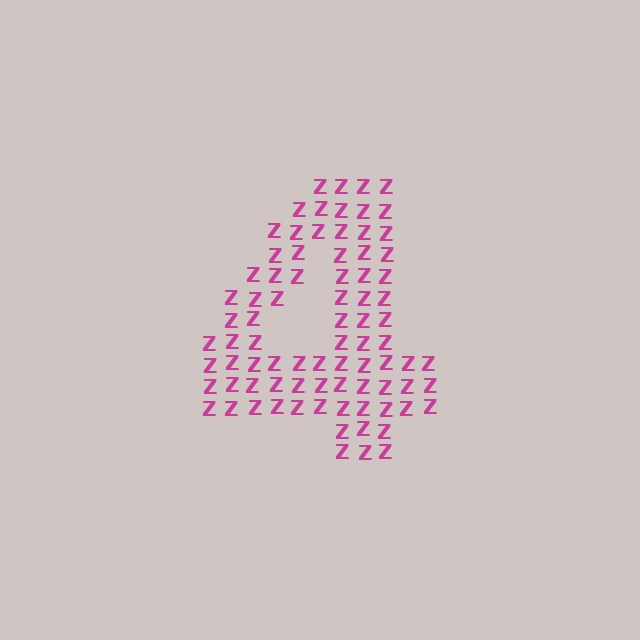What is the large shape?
The large shape is the digit 4.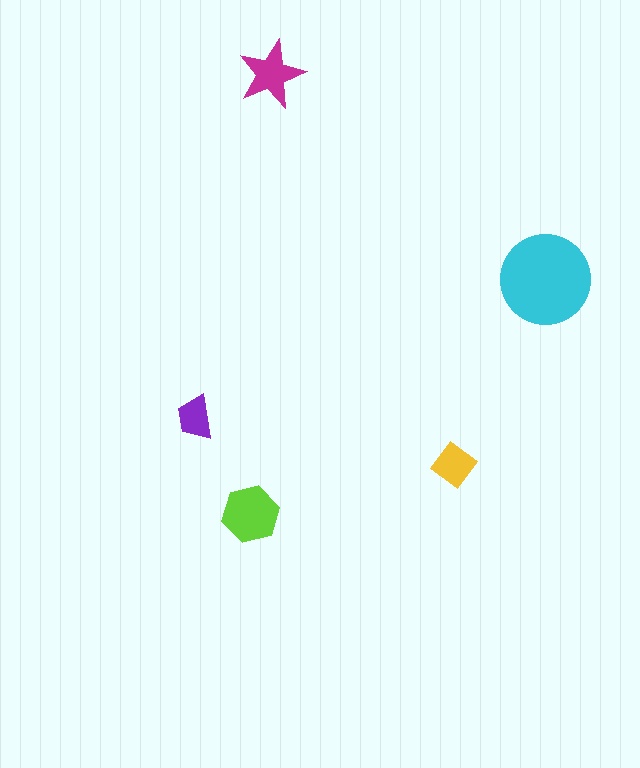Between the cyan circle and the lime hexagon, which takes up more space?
The cyan circle.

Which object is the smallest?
The purple trapezoid.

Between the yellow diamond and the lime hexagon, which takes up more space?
The lime hexagon.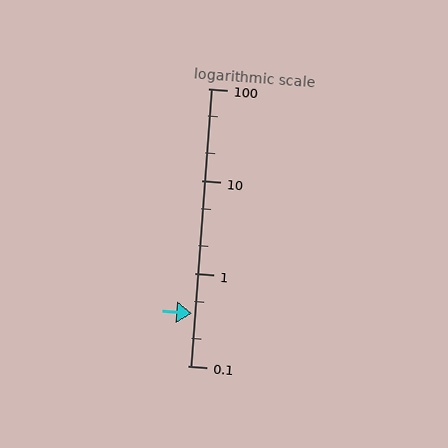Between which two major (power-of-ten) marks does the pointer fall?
The pointer is between 0.1 and 1.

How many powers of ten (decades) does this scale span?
The scale spans 3 decades, from 0.1 to 100.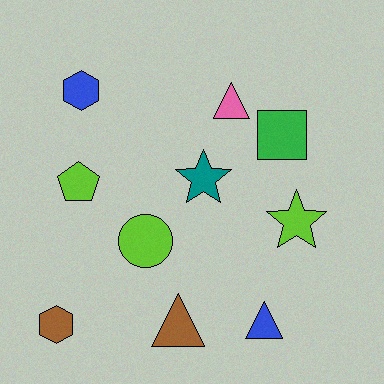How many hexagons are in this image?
There are 2 hexagons.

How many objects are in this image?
There are 10 objects.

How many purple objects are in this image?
There are no purple objects.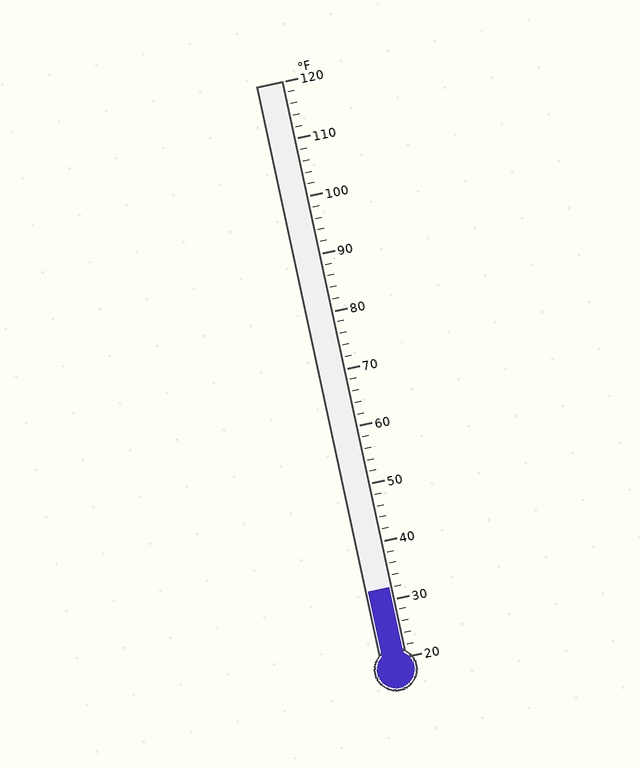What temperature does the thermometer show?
The thermometer shows approximately 32°F.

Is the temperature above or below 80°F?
The temperature is below 80°F.